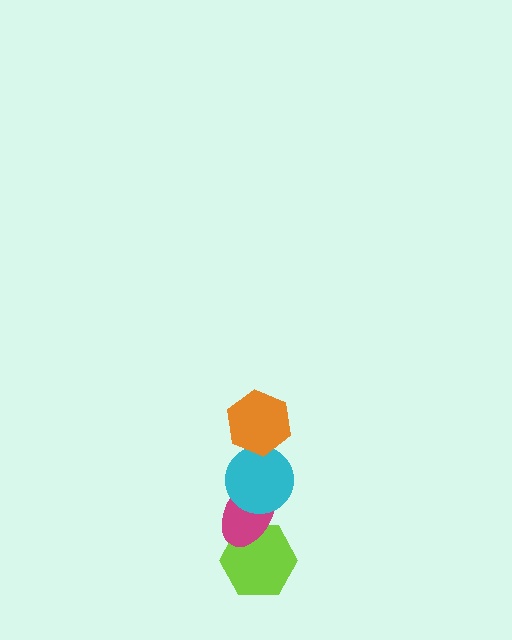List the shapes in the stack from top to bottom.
From top to bottom: the orange hexagon, the cyan circle, the magenta ellipse, the lime hexagon.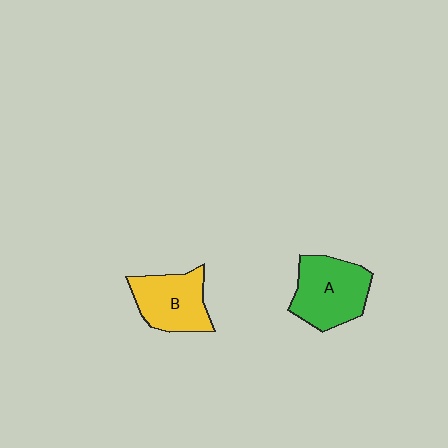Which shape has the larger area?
Shape A (green).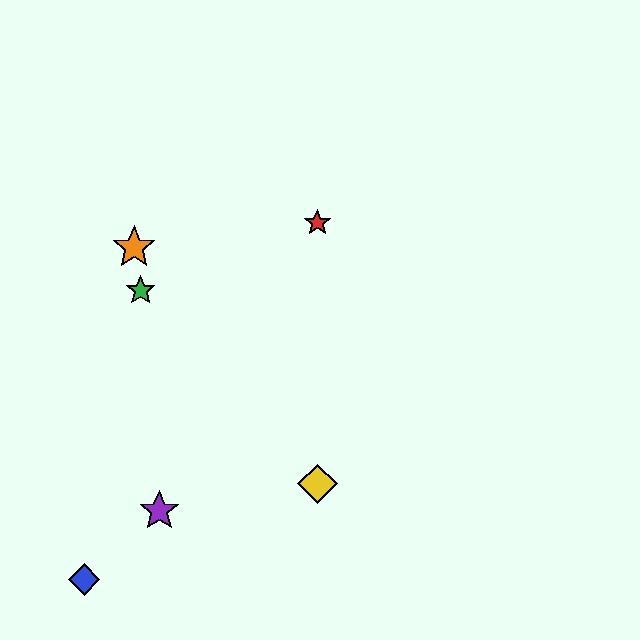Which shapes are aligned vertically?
The red star, the yellow diamond are aligned vertically.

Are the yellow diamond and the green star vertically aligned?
No, the yellow diamond is at x≈317 and the green star is at x≈141.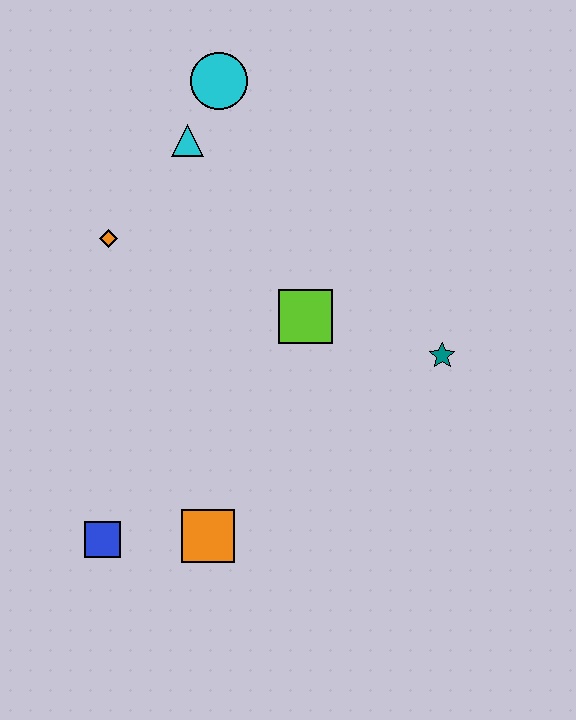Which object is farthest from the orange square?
The cyan circle is farthest from the orange square.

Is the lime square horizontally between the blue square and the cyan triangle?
No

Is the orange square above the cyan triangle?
No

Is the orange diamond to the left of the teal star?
Yes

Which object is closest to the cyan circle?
The cyan triangle is closest to the cyan circle.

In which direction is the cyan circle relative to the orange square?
The cyan circle is above the orange square.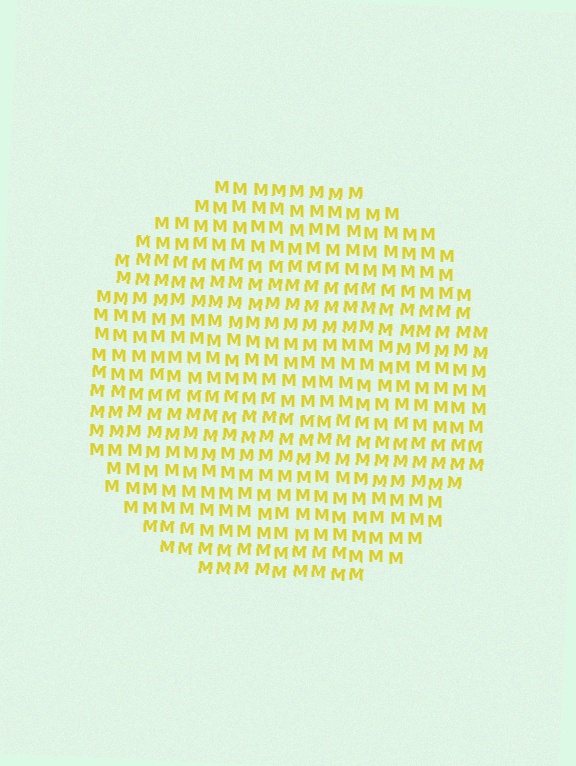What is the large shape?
The large shape is a circle.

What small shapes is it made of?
It is made of small letter M's.